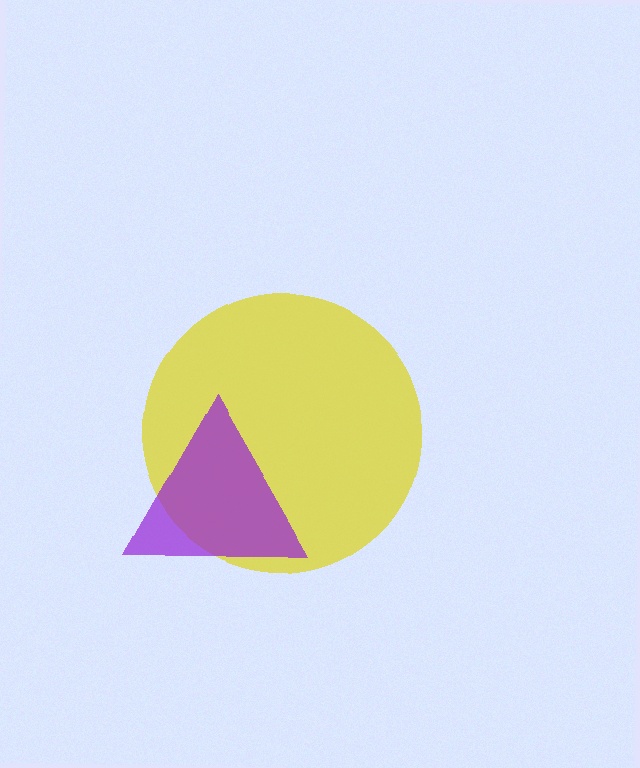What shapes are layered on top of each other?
The layered shapes are: a yellow circle, a purple triangle.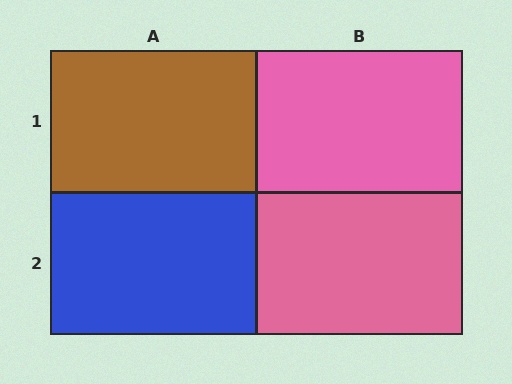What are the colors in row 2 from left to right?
Blue, pink.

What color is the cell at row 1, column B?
Pink.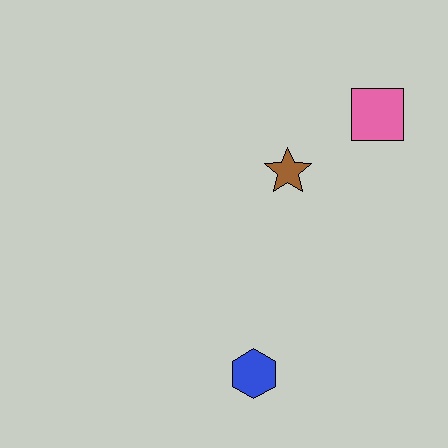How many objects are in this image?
There are 3 objects.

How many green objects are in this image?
There are no green objects.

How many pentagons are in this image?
There are no pentagons.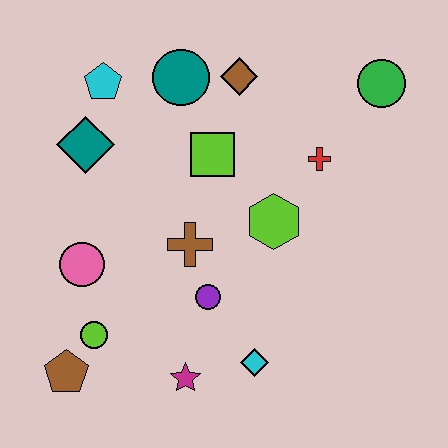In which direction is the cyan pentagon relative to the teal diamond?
The cyan pentagon is above the teal diamond.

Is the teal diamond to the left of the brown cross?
Yes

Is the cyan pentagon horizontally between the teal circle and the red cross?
No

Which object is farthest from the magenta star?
The green circle is farthest from the magenta star.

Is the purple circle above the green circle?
No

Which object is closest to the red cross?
The lime hexagon is closest to the red cross.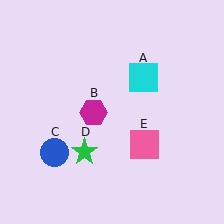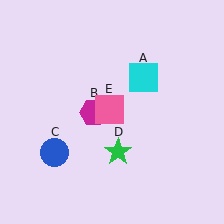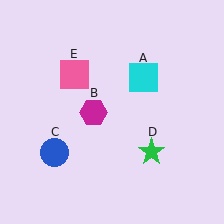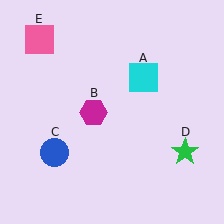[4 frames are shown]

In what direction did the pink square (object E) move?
The pink square (object E) moved up and to the left.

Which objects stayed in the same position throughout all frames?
Cyan square (object A) and magenta hexagon (object B) and blue circle (object C) remained stationary.